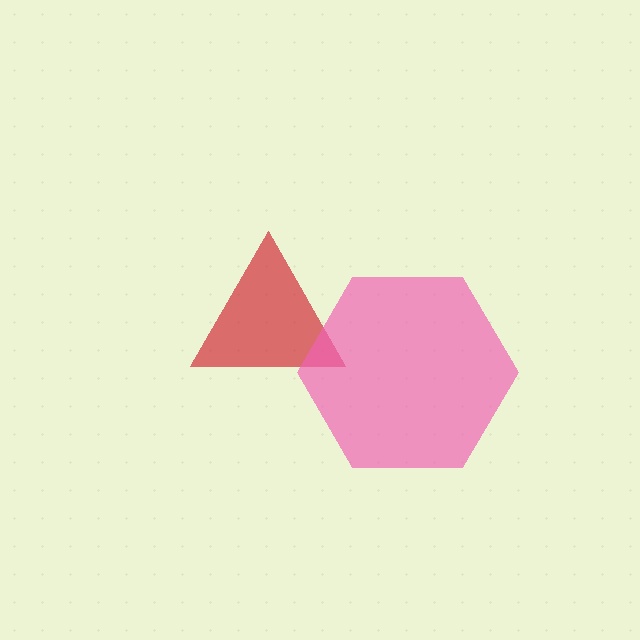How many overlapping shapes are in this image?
There are 2 overlapping shapes in the image.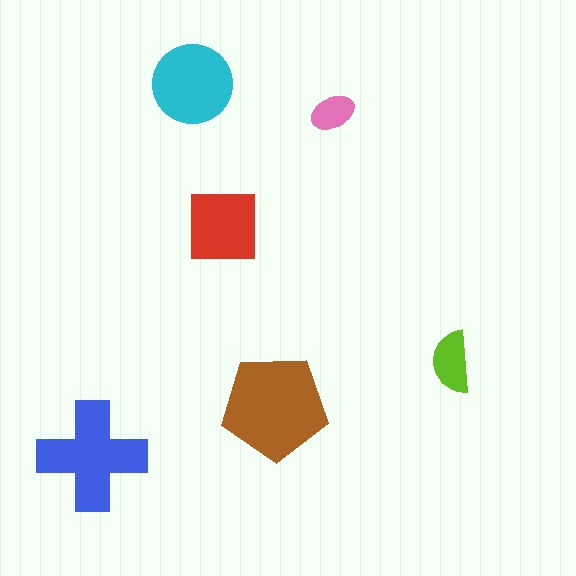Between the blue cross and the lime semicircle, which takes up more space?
The blue cross.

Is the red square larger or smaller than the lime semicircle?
Larger.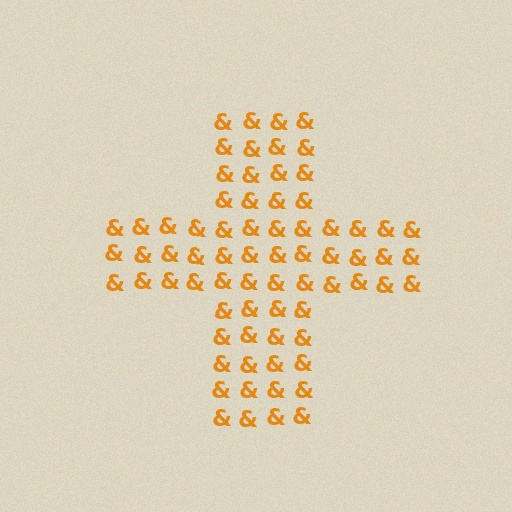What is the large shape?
The large shape is a cross.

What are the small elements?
The small elements are ampersands.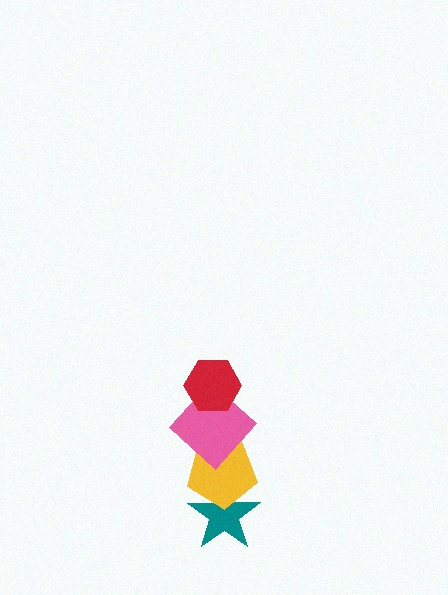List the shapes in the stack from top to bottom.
From top to bottom: the red hexagon, the pink diamond, the yellow pentagon, the teal star.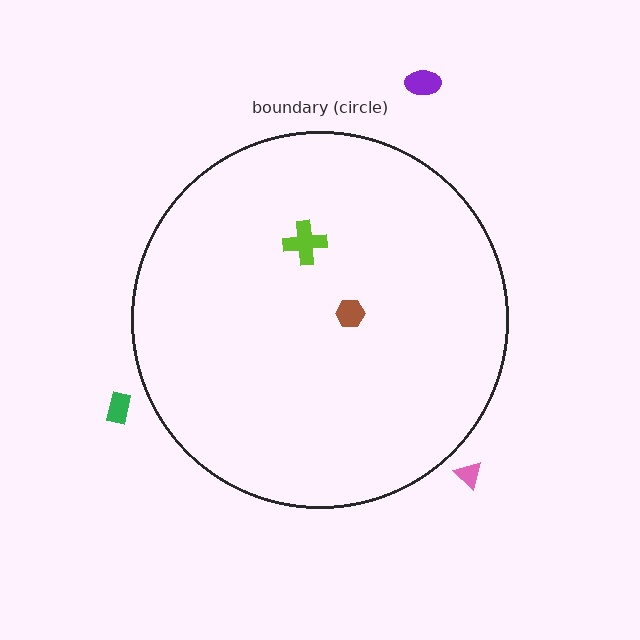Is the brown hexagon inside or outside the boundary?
Inside.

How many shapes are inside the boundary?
2 inside, 3 outside.